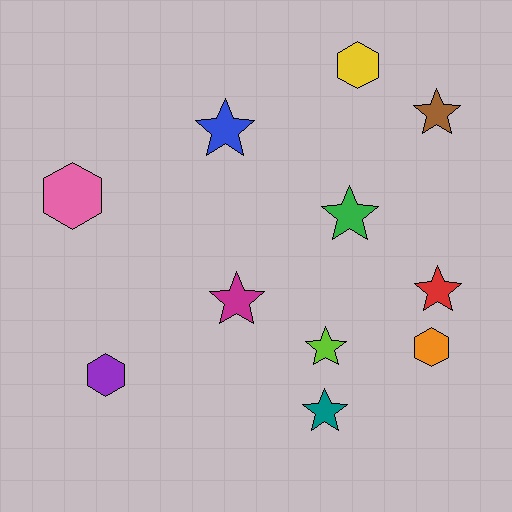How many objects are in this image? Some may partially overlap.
There are 11 objects.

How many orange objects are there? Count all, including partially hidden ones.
There is 1 orange object.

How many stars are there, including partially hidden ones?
There are 7 stars.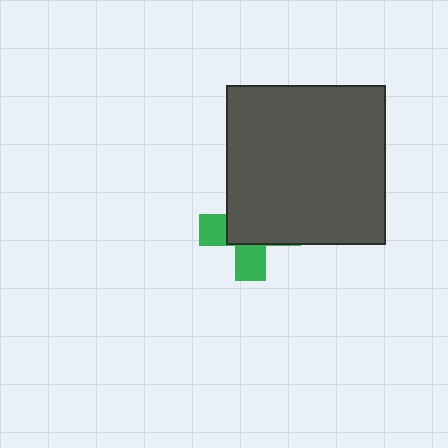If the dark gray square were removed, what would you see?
You would see the complete green cross.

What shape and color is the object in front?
The object in front is a dark gray square.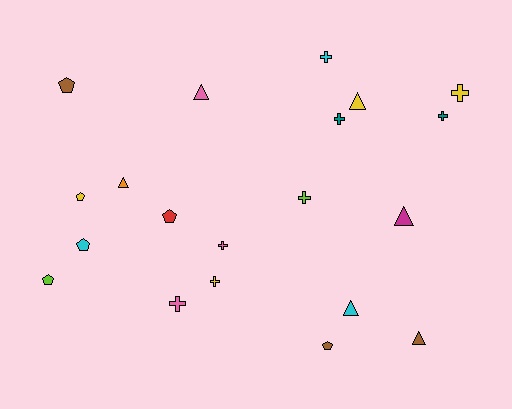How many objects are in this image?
There are 20 objects.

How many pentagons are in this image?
There are 6 pentagons.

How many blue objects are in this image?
There are no blue objects.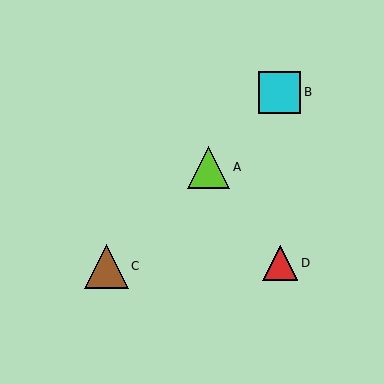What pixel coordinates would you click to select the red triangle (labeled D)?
Click at (280, 263) to select the red triangle D.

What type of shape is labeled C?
Shape C is a brown triangle.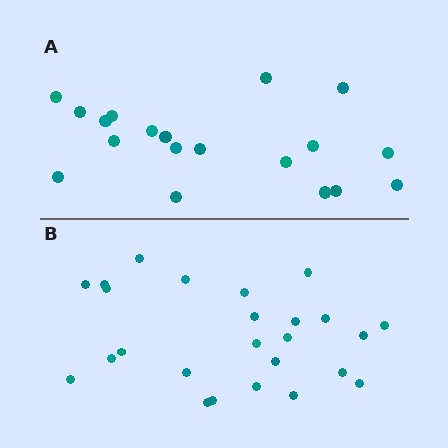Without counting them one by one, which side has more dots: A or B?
Region B (the bottom region) has more dots.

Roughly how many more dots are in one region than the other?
Region B has about 6 more dots than region A.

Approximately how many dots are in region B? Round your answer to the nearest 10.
About 20 dots. (The exact count is 25, which rounds to 20.)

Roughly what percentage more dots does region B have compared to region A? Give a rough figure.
About 30% more.